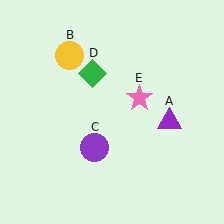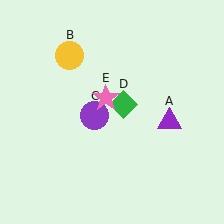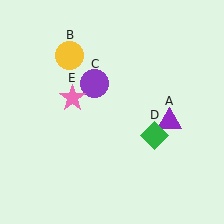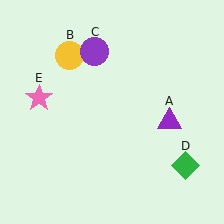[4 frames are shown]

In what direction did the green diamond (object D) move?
The green diamond (object D) moved down and to the right.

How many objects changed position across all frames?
3 objects changed position: purple circle (object C), green diamond (object D), pink star (object E).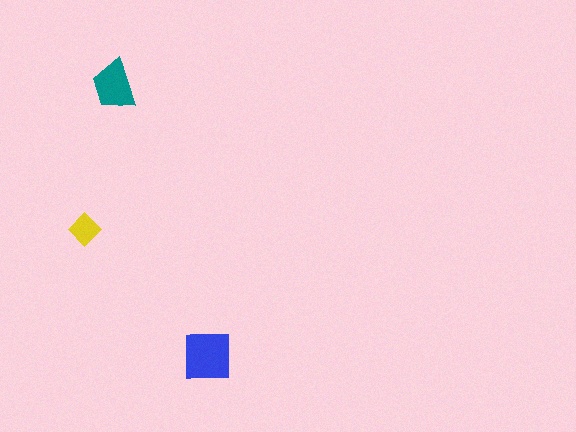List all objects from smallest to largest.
The yellow diamond, the teal trapezoid, the blue square.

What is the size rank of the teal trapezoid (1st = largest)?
2nd.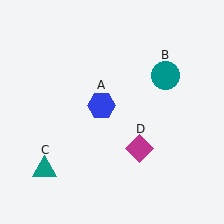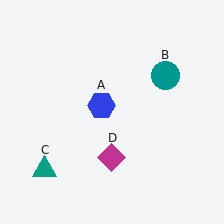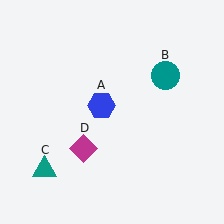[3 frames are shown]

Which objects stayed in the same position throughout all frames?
Blue hexagon (object A) and teal circle (object B) and teal triangle (object C) remained stationary.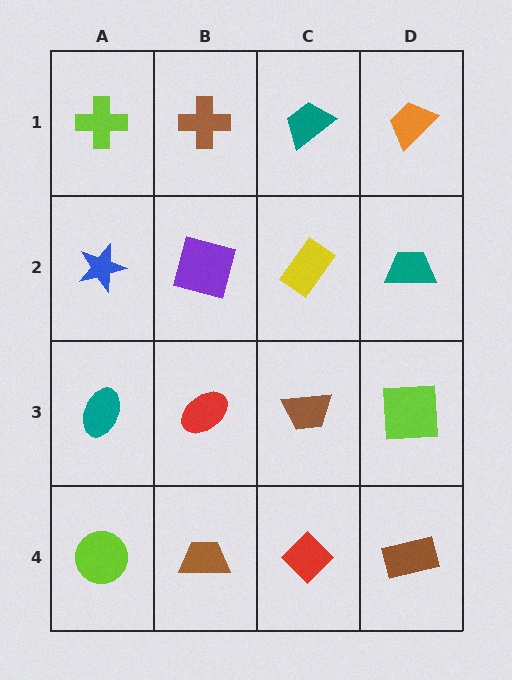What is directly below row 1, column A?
A blue star.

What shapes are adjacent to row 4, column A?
A teal ellipse (row 3, column A), a brown trapezoid (row 4, column B).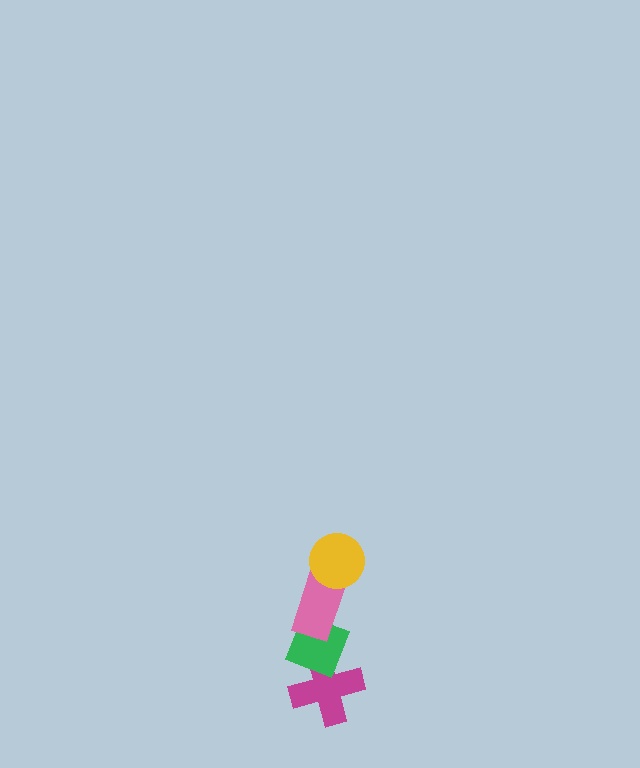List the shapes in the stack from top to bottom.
From top to bottom: the yellow circle, the pink rectangle, the green diamond, the magenta cross.